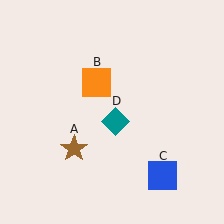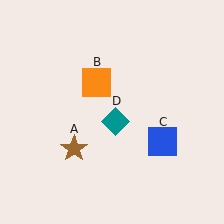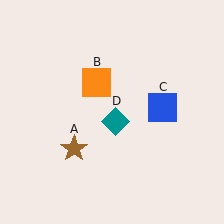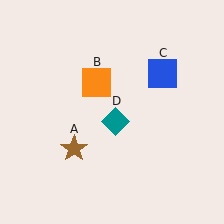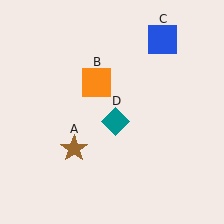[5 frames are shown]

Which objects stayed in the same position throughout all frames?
Brown star (object A) and orange square (object B) and teal diamond (object D) remained stationary.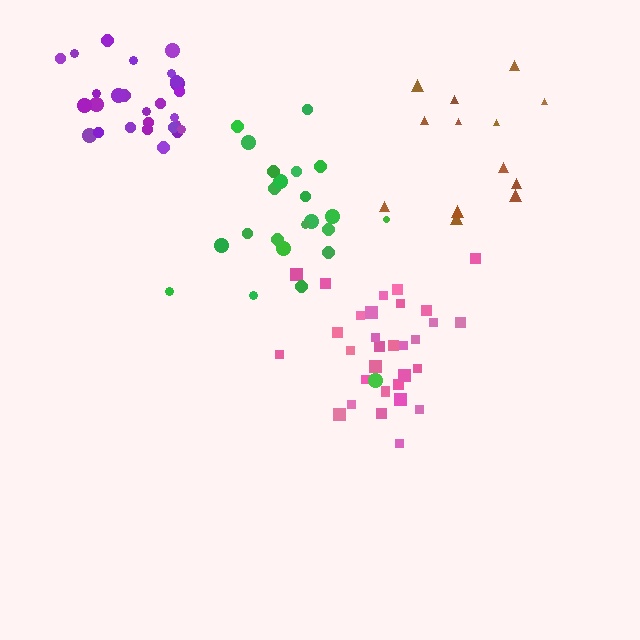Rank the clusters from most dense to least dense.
purple, pink, green, brown.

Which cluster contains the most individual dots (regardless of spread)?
Pink (32).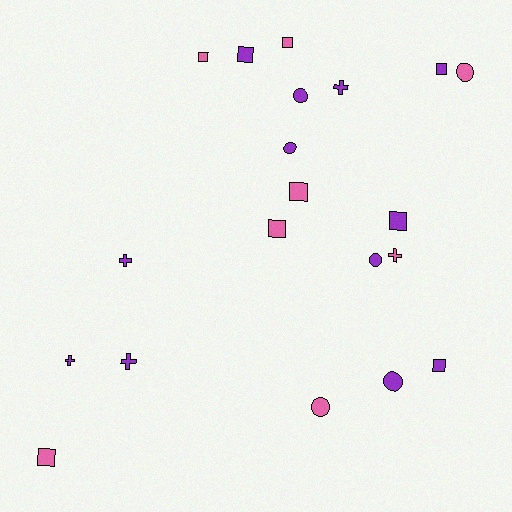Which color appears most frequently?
Purple, with 12 objects.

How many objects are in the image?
There are 20 objects.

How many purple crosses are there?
There are 4 purple crosses.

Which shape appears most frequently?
Square, with 9 objects.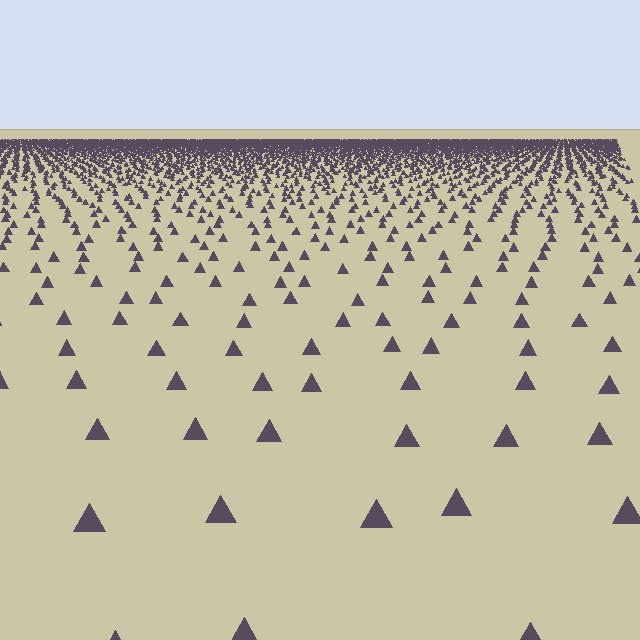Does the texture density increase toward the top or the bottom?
Density increases toward the top.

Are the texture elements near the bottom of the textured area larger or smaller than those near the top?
Larger. Near the bottom, elements are closer to the viewer and appear at a bigger on-screen size.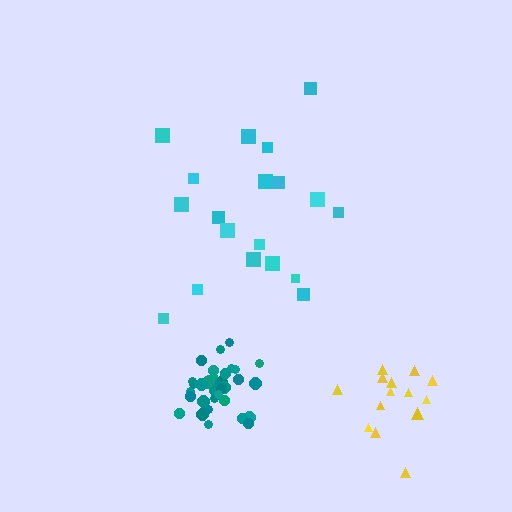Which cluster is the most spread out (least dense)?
Cyan.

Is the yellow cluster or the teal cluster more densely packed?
Teal.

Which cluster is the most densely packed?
Teal.